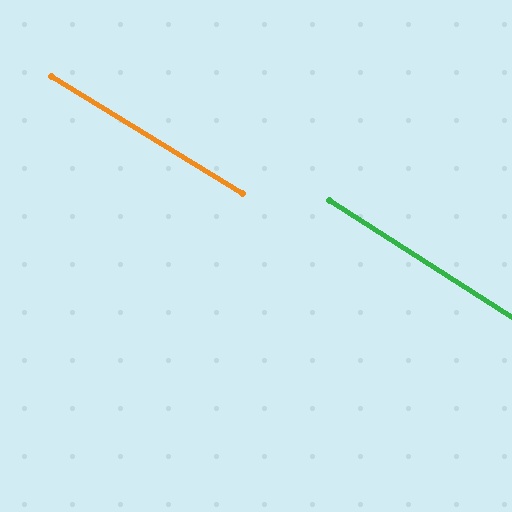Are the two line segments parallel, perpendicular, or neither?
Parallel — their directions differ by only 0.8°.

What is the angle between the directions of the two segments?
Approximately 1 degree.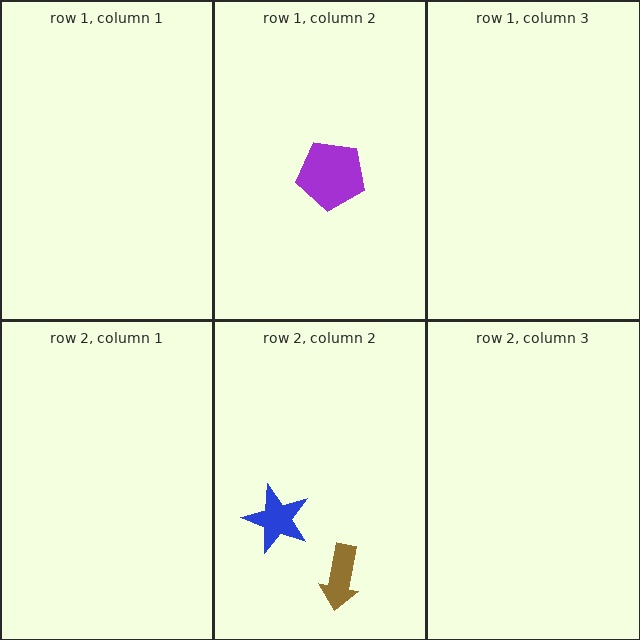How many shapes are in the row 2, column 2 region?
2.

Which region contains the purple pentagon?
The row 1, column 2 region.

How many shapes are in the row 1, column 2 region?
1.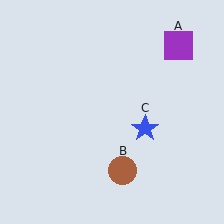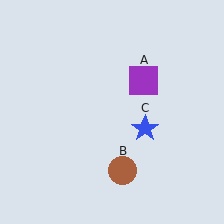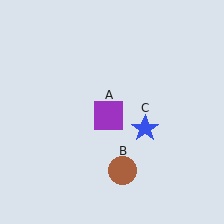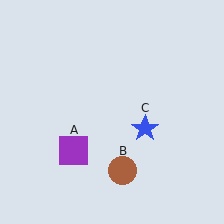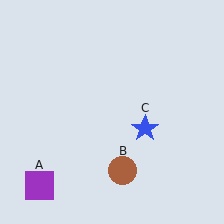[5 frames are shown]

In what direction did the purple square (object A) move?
The purple square (object A) moved down and to the left.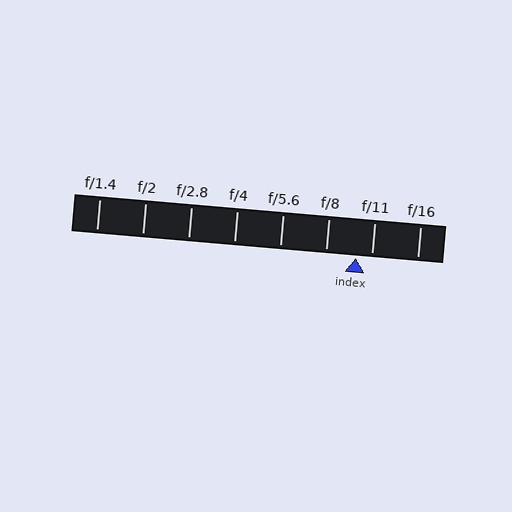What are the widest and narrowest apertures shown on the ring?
The widest aperture shown is f/1.4 and the narrowest is f/16.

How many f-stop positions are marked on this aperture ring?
There are 8 f-stop positions marked.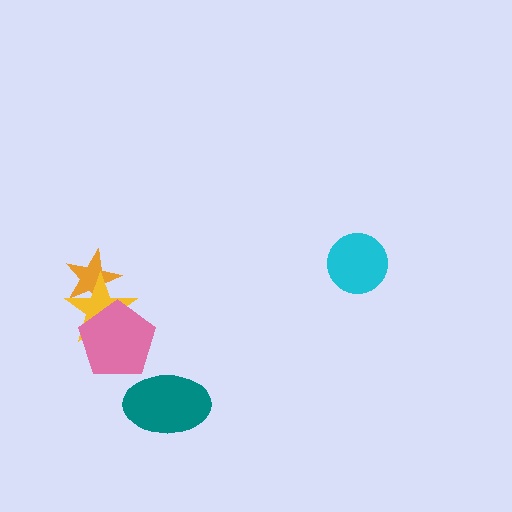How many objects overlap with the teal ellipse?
0 objects overlap with the teal ellipse.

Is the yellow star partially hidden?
Yes, it is partially covered by another shape.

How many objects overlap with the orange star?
1 object overlaps with the orange star.